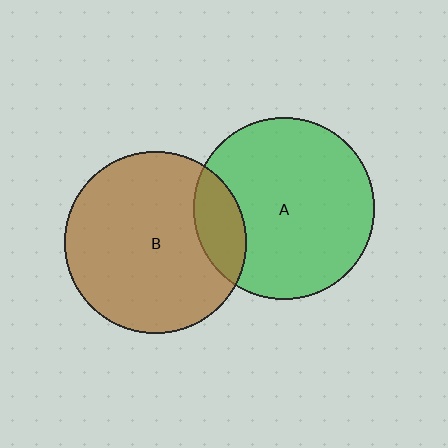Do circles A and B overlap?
Yes.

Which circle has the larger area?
Circle B (brown).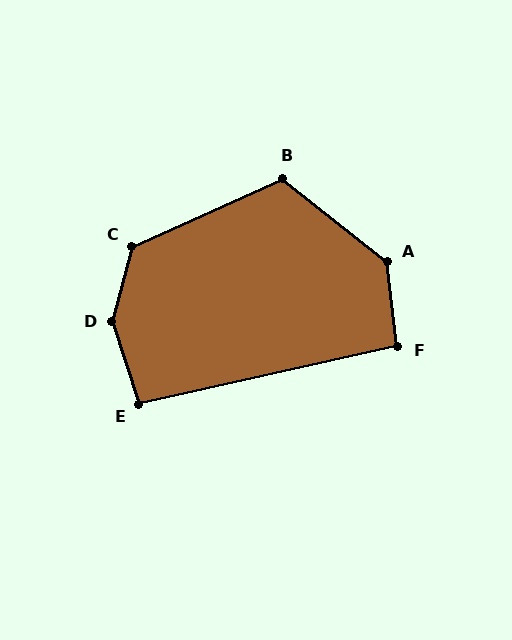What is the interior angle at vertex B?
Approximately 117 degrees (obtuse).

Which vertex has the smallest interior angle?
E, at approximately 96 degrees.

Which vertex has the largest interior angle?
D, at approximately 147 degrees.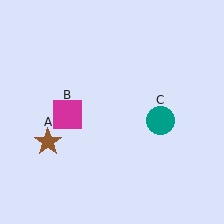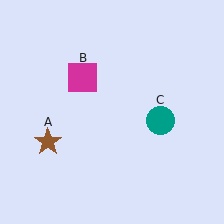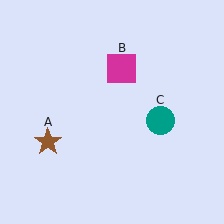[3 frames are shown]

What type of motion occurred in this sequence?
The magenta square (object B) rotated clockwise around the center of the scene.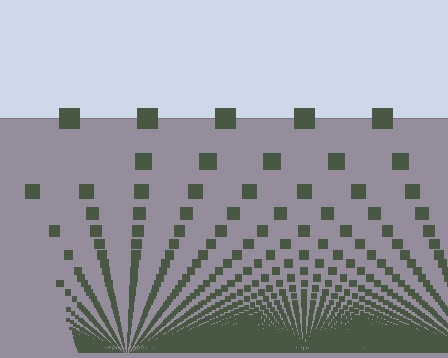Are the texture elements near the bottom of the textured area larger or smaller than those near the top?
Smaller. The gradient is inverted — elements near the bottom are smaller and denser.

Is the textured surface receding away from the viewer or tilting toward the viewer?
The surface appears to tilt toward the viewer. Texture elements get larger and sparser toward the top.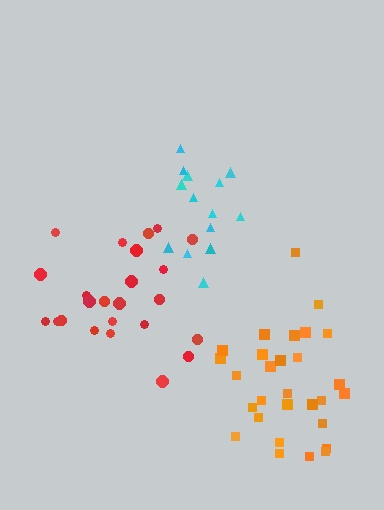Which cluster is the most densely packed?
Orange.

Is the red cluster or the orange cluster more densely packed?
Orange.